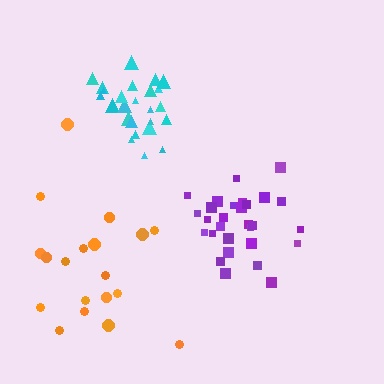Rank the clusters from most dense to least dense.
cyan, purple, orange.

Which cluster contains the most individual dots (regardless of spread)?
Purple (29).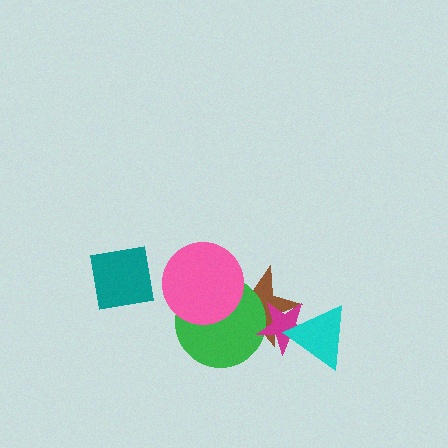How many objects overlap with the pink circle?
2 objects overlap with the pink circle.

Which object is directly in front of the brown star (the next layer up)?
The green circle is directly in front of the brown star.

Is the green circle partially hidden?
Yes, it is partially covered by another shape.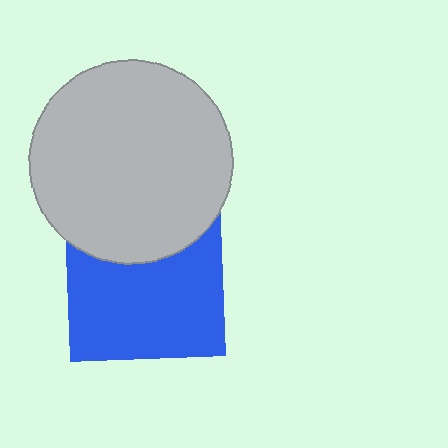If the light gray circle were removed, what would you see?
You would see the complete blue square.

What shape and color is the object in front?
The object in front is a light gray circle.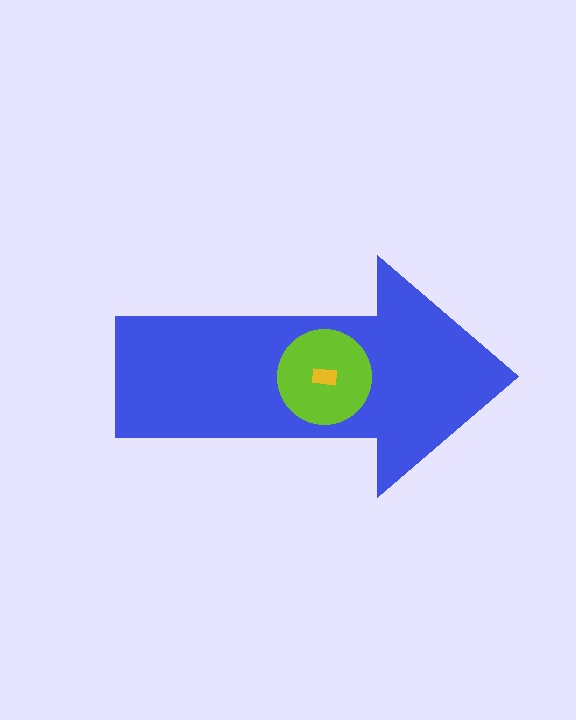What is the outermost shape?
The blue arrow.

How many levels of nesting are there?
3.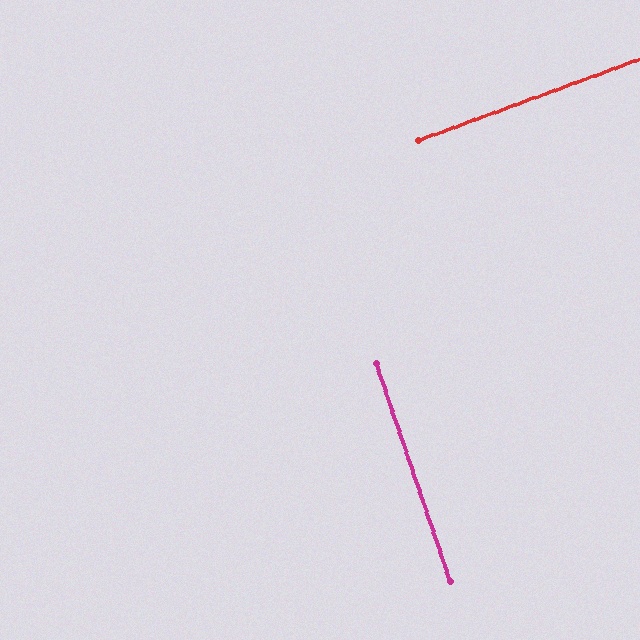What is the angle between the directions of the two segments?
Approximately 89 degrees.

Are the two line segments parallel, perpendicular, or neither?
Perpendicular — they meet at approximately 89°.